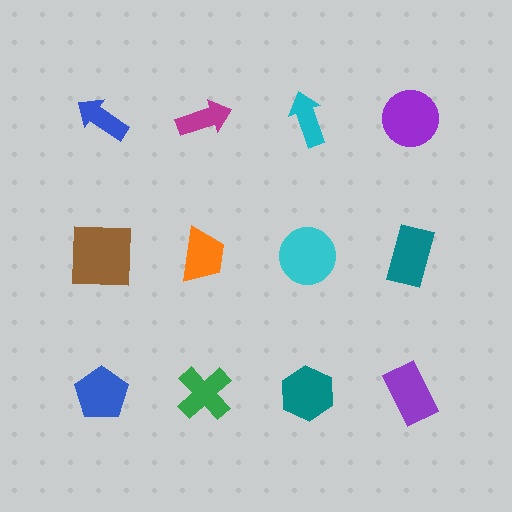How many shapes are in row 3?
4 shapes.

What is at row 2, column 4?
A teal rectangle.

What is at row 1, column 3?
A cyan arrow.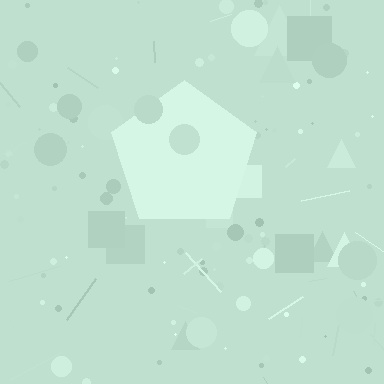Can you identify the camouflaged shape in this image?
The camouflaged shape is a pentagon.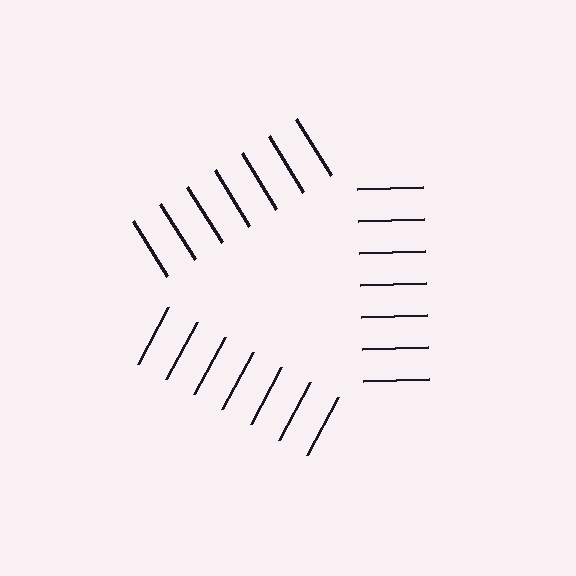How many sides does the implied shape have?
3 sides — the line-ends trace a triangle.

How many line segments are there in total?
21 — 7 along each of the 3 edges.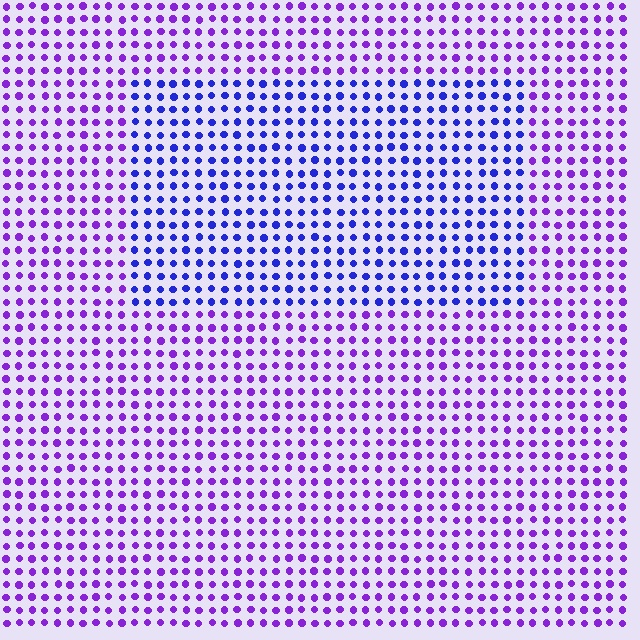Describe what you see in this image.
The image is filled with small purple elements in a uniform arrangement. A rectangle-shaped region is visible where the elements are tinted to a slightly different hue, forming a subtle color boundary.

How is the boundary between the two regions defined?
The boundary is defined purely by a slight shift in hue (about 36 degrees). Spacing, size, and orientation are identical on both sides.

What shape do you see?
I see a rectangle.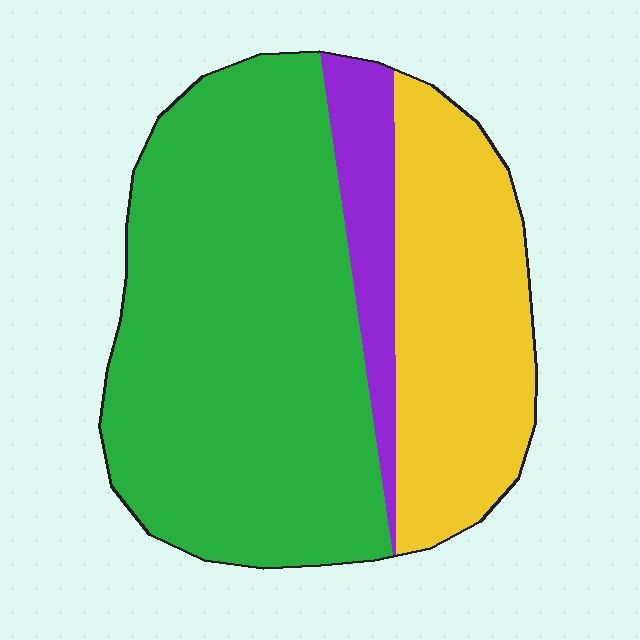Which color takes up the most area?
Green, at roughly 60%.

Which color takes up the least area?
Purple, at roughly 10%.